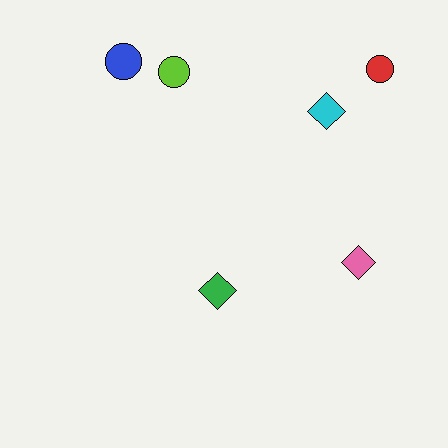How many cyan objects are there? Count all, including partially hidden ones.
There is 1 cyan object.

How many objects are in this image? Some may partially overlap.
There are 6 objects.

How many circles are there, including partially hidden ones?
There are 3 circles.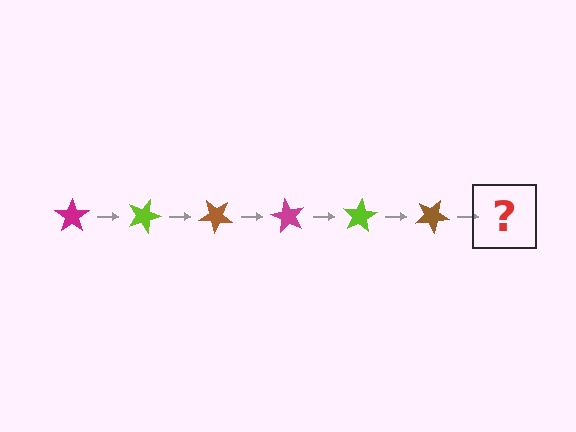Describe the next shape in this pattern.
It should be a magenta star, rotated 120 degrees from the start.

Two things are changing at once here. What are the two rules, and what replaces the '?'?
The two rules are that it rotates 20 degrees each step and the color cycles through magenta, lime, and brown. The '?' should be a magenta star, rotated 120 degrees from the start.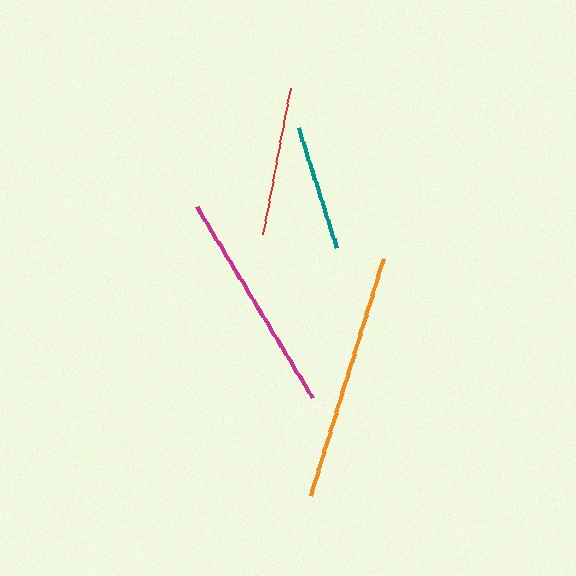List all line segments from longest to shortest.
From longest to shortest: orange, magenta, red, teal.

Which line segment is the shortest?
The teal line is the shortest at approximately 126 pixels.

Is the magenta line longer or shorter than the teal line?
The magenta line is longer than the teal line.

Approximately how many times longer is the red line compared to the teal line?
The red line is approximately 1.2 times the length of the teal line.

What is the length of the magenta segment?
The magenta segment is approximately 223 pixels long.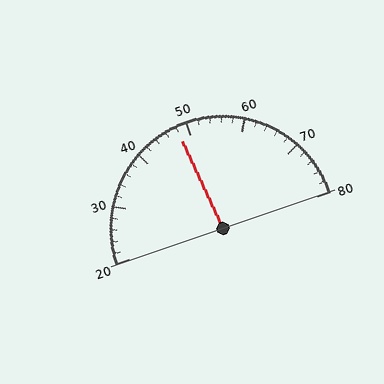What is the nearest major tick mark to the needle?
The nearest major tick mark is 50.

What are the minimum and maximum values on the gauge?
The gauge ranges from 20 to 80.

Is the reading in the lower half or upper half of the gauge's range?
The reading is in the lower half of the range (20 to 80).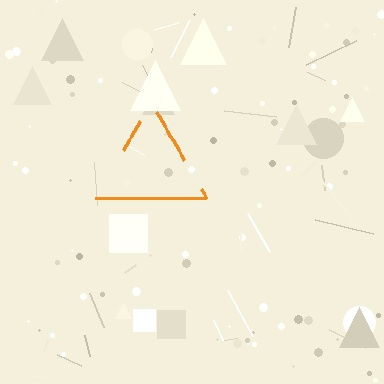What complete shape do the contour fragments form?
The contour fragments form a triangle.